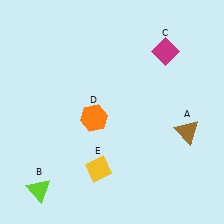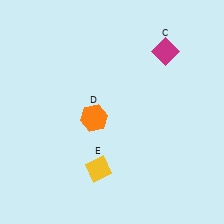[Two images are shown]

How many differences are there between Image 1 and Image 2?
There are 2 differences between the two images.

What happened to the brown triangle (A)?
The brown triangle (A) was removed in Image 2. It was in the bottom-right area of Image 1.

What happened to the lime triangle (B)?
The lime triangle (B) was removed in Image 2. It was in the bottom-left area of Image 1.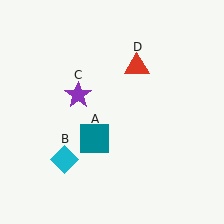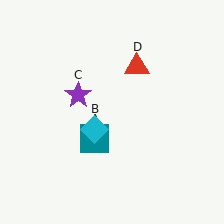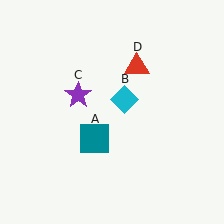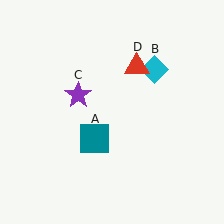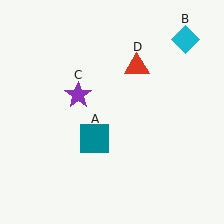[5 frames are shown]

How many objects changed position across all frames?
1 object changed position: cyan diamond (object B).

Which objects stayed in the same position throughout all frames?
Teal square (object A) and purple star (object C) and red triangle (object D) remained stationary.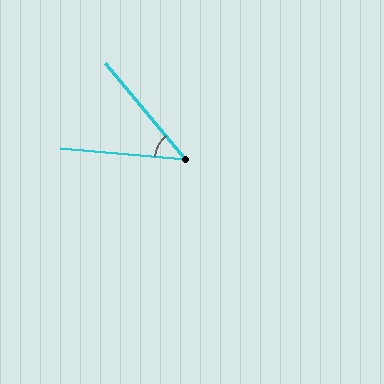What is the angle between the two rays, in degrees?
Approximately 45 degrees.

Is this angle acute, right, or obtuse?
It is acute.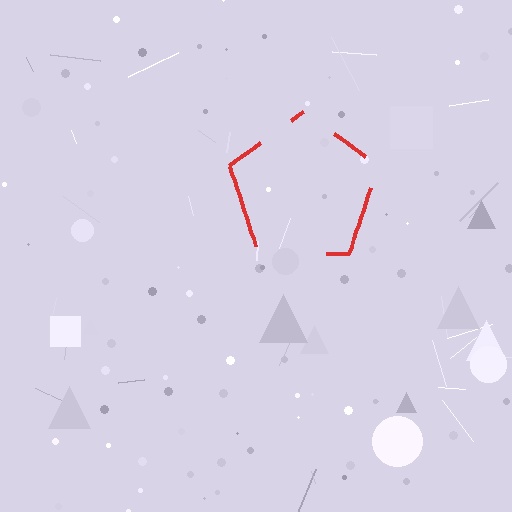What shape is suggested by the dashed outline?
The dashed outline suggests a pentagon.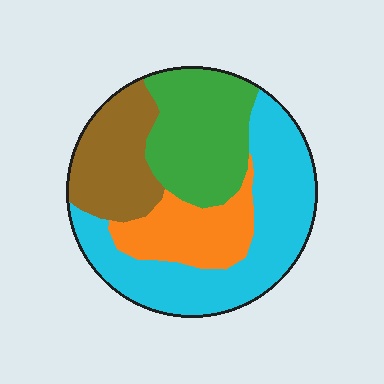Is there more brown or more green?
Green.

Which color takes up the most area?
Cyan, at roughly 40%.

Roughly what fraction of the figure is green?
Green takes up between a quarter and a half of the figure.